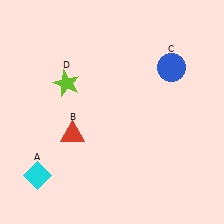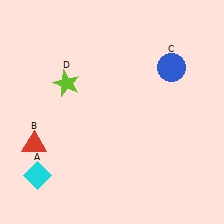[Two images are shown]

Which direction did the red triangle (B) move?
The red triangle (B) moved left.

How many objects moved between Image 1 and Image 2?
1 object moved between the two images.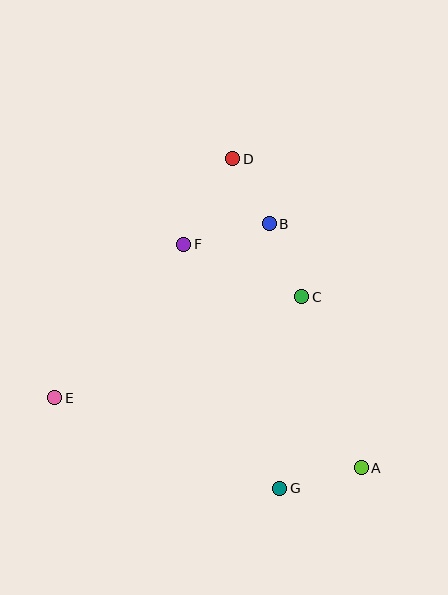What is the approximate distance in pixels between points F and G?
The distance between F and G is approximately 262 pixels.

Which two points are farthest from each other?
Points A and D are farthest from each other.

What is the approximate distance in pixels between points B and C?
The distance between B and C is approximately 80 pixels.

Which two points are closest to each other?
Points B and D are closest to each other.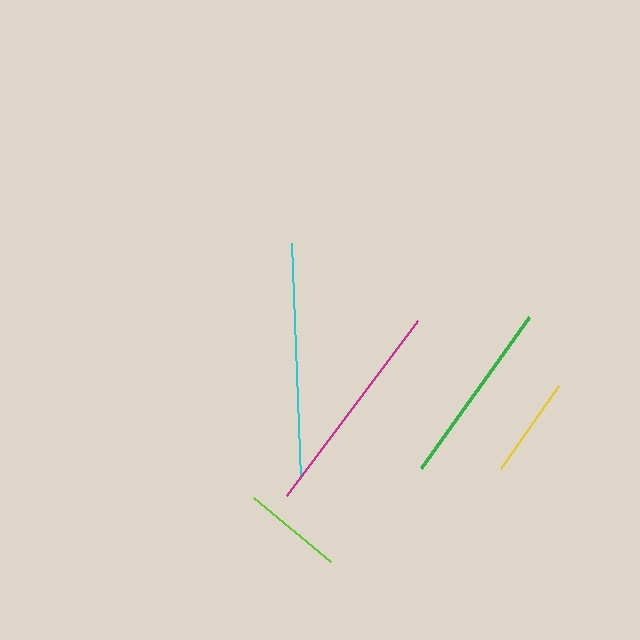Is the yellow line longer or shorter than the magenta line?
The magenta line is longer than the yellow line.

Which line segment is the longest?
The cyan line is the longest at approximately 235 pixels.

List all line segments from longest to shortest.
From longest to shortest: cyan, magenta, green, yellow, lime.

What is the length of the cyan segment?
The cyan segment is approximately 235 pixels long.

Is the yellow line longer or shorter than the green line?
The green line is longer than the yellow line.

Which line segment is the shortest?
The lime line is the shortest at approximately 101 pixels.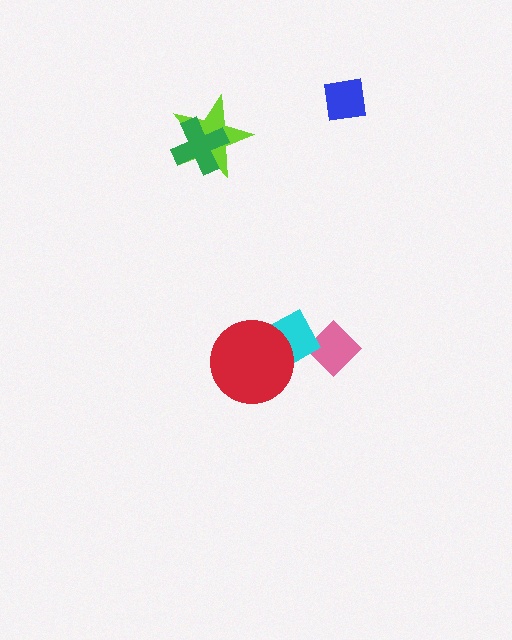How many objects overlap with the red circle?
1 object overlaps with the red circle.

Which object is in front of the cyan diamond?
The red circle is in front of the cyan diamond.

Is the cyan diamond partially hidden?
Yes, it is partially covered by another shape.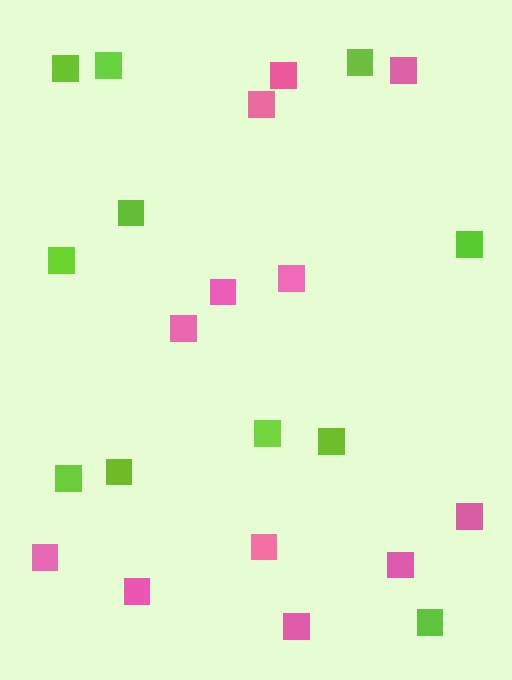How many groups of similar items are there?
There are 2 groups: one group of lime squares (11) and one group of pink squares (12).